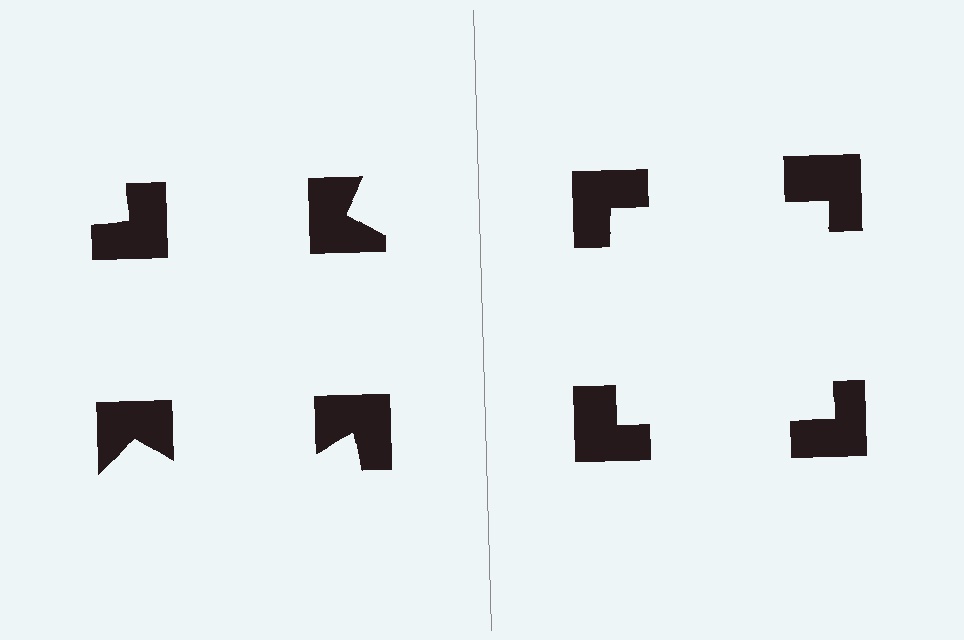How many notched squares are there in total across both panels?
8 — 4 on each side.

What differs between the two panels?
The notched squares are positioned identically on both sides; only the wedge orientations differ. On the right they align to a square; on the left they are misaligned.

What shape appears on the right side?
An illusory square.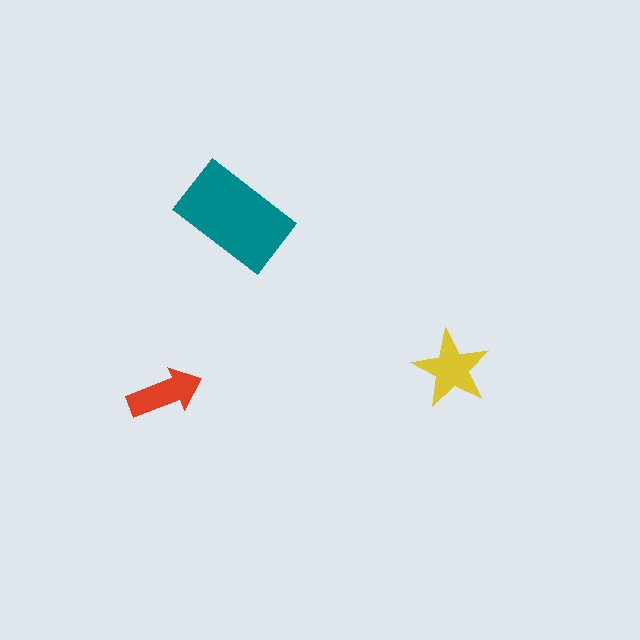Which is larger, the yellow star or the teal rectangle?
The teal rectangle.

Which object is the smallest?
The red arrow.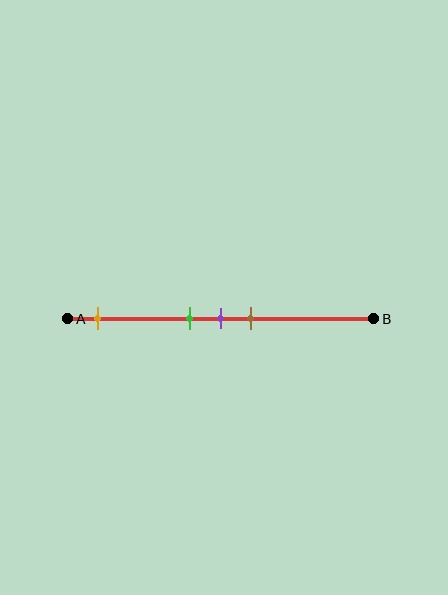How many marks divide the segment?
There are 4 marks dividing the segment.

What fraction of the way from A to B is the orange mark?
The orange mark is approximately 10% (0.1) of the way from A to B.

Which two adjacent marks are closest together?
The green and purple marks are the closest adjacent pair.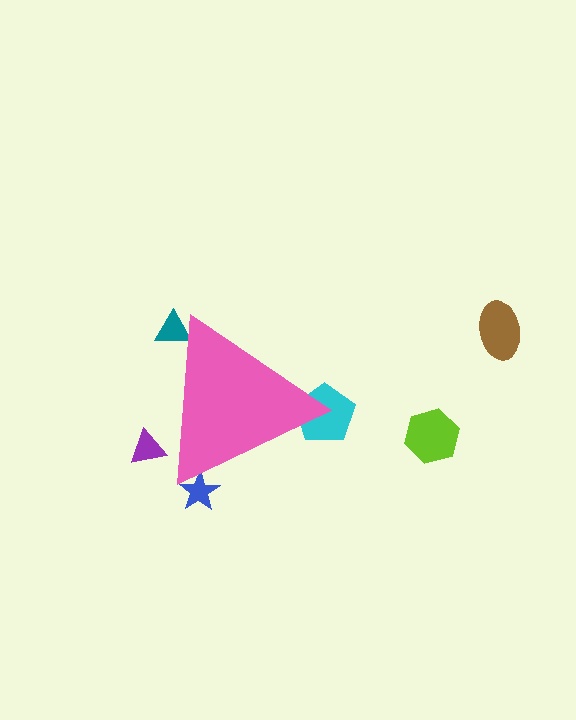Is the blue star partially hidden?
Yes, the blue star is partially hidden behind the pink triangle.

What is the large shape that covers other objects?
A pink triangle.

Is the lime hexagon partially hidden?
No, the lime hexagon is fully visible.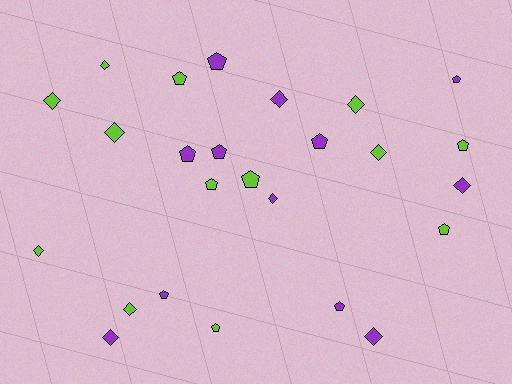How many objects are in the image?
There are 25 objects.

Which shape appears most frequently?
Pentagon, with 13 objects.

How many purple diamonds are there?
There are 5 purple diamonds.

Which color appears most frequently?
Lime, with 13 objects.